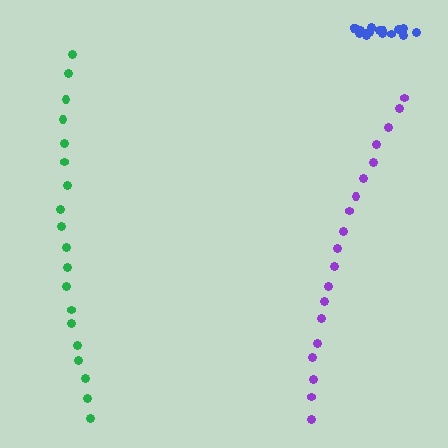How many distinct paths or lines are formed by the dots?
There are 3 distinct paths.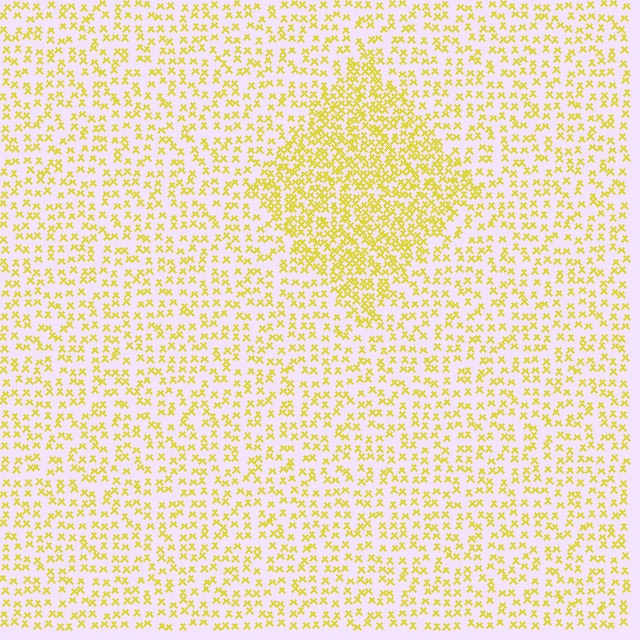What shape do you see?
I see a diamond.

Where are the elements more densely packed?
The elements are more densely packed inside the diamond boundary.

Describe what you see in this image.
The image contains small yellow elements arranged at two different densities. A diamond-shaped region is visible where the elements are more densely packed than the surrounding area.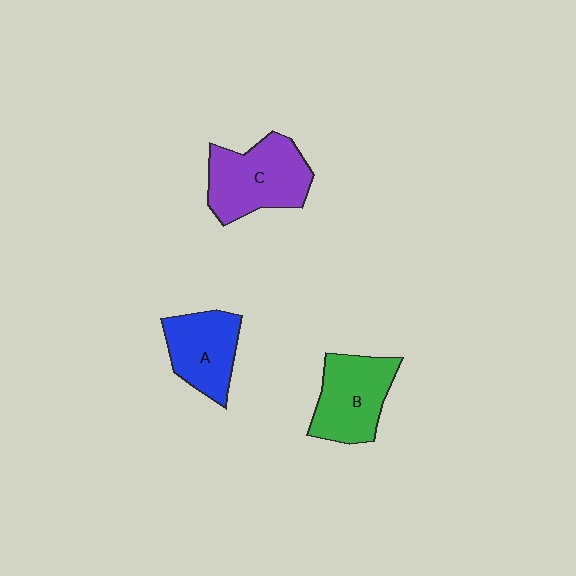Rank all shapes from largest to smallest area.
From largest to smallest: C (purple), B (green), A (blue).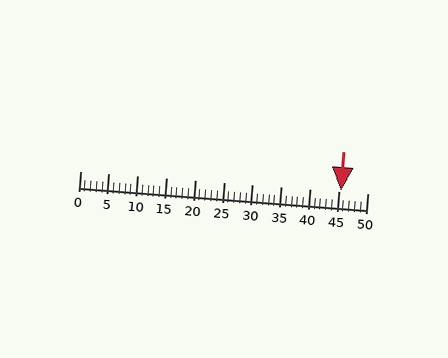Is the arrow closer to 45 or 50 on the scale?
The arrow is closer to 45.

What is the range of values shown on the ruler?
The ruler shows values from 0 to 50.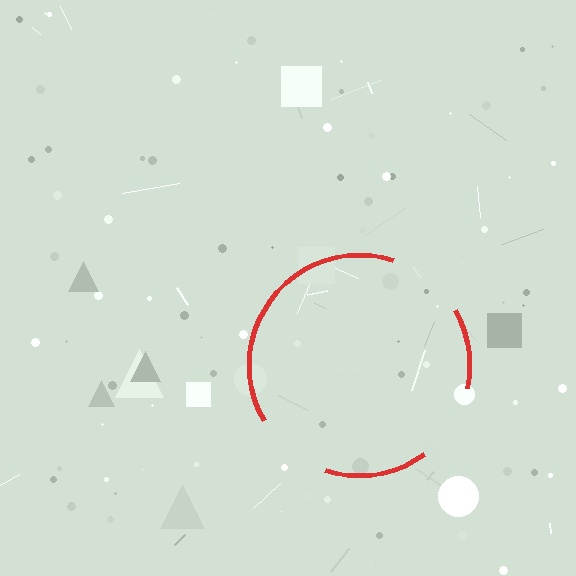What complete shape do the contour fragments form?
The contour fragments form a circle.